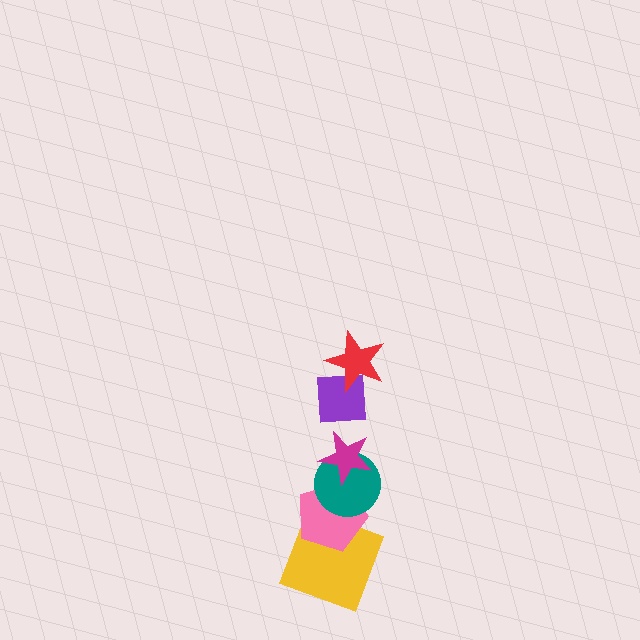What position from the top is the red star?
The red star is 1st from the top.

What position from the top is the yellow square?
The yellow square is 6th from the top.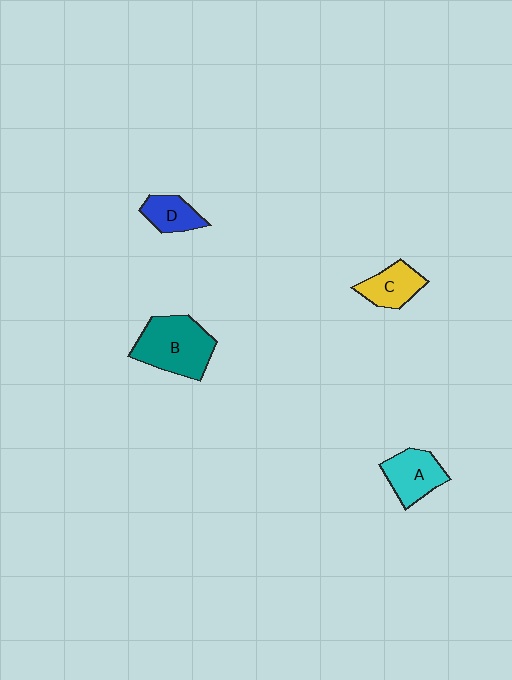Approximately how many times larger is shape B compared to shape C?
Approximately 1.8 times.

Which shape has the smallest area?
Shape D (blue).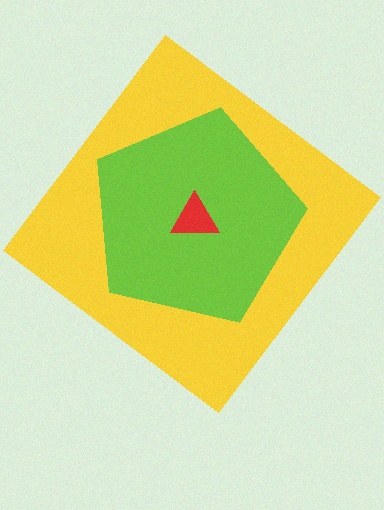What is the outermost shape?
The yellow diamond.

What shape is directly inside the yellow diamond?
The lime pentagon.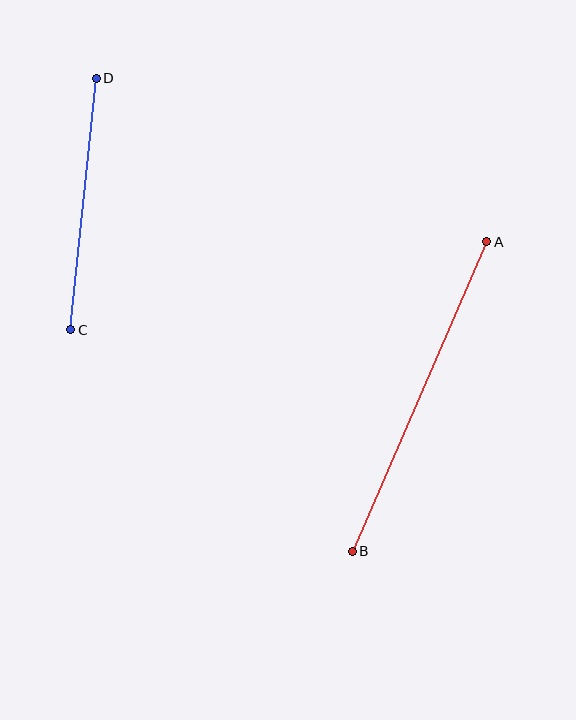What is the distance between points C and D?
The distance is approximately 252 pixels.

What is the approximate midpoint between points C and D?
The midpoint is at approximately (83, 204) pixels.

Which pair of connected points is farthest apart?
Points A and B are farthest apart.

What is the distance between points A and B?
The distance is approximately 337 pixels.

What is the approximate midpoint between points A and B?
The midpoint is at approximately (419, 396) pixels.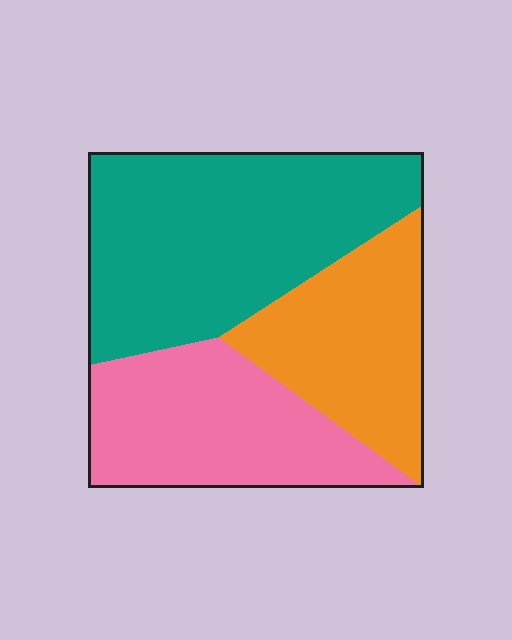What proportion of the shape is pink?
Pink takes up between a quarter and a half of the shape.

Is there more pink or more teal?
Teal.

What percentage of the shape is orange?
Orange takes up about one quarter (1/4) of the shape.